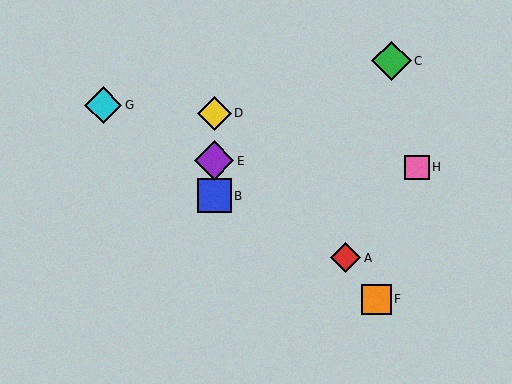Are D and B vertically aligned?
Yes, both are at x≈214.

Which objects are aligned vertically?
Objects B, D, E are aligned vertically.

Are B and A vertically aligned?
No, B is at x≈214 and A is at x≈346.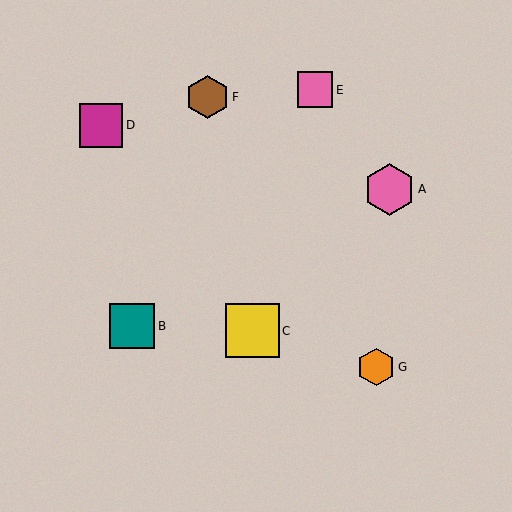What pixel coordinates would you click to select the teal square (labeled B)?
Click at (132, 326) to select the teal square B.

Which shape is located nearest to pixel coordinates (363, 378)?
The orange hexagon (labeled G) at (376, 367) is nearest to that location.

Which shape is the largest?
The yellow square (labeled C) is the largest.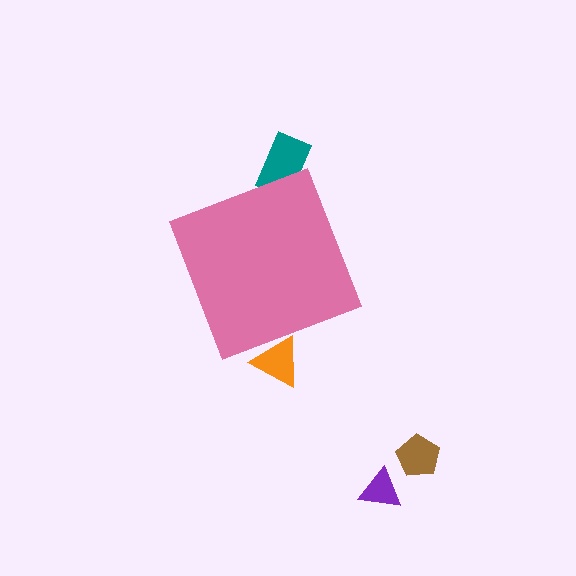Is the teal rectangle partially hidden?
Yes, the teal rectangle is partially hidden behind the pink diamond.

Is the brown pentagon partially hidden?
No, the brown pentagon is fully visible.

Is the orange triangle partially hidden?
Yes, the orange triangle is partially hidden behind the pink diamond.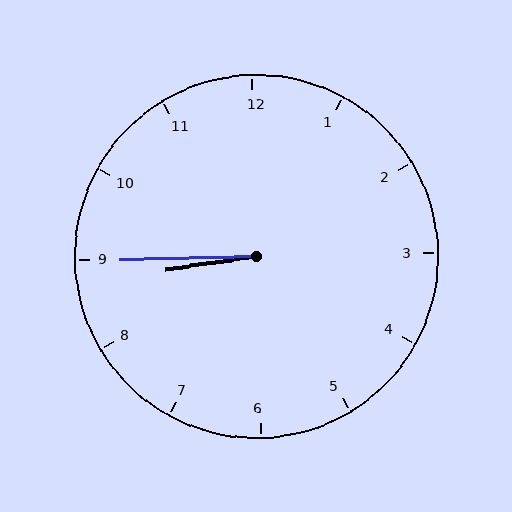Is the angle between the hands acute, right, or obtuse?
It is acute.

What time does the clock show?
8:45.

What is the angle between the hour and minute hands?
Approximately 8 degrees.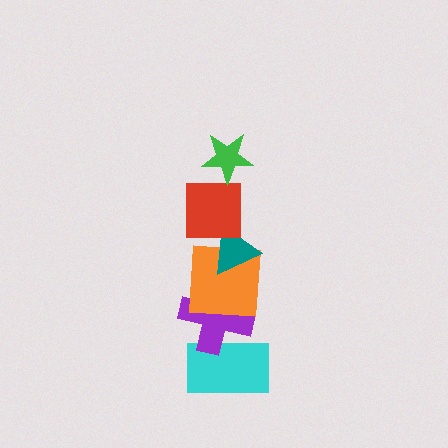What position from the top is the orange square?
The orange square is 4th from the top.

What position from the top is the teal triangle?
The teal triangle is 3rd from the top.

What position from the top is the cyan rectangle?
The cyan rectangle is 6th from the top.